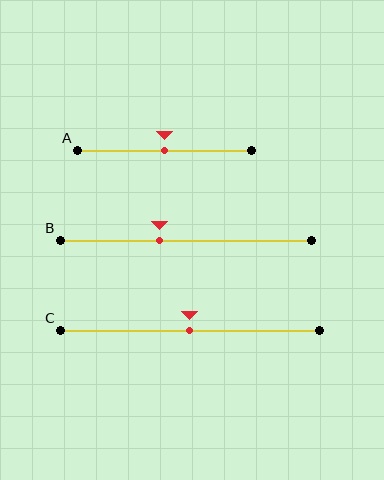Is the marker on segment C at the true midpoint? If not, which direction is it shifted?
Yes, the marker on segment C is at the true midpoint.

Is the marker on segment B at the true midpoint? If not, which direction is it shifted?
No, the marker on segment B is shifted to the left by about 11% of the segment length.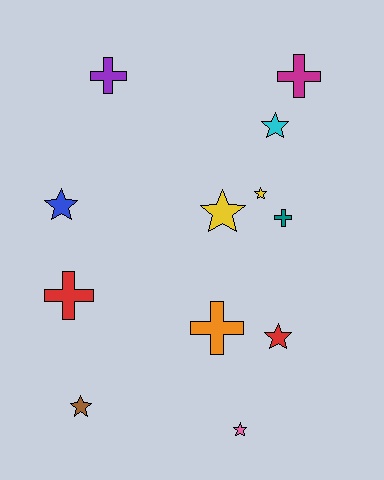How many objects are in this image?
There are 12 objects.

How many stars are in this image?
There are 7 stars.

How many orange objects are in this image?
There is 1 orange object.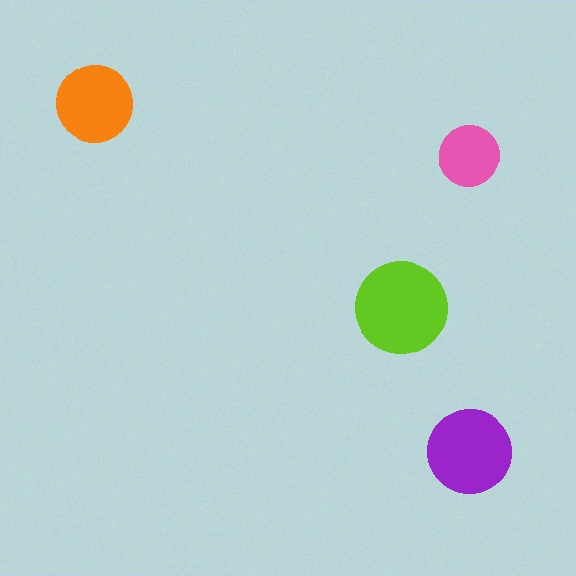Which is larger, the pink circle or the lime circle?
The lime one.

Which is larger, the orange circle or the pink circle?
The orange one.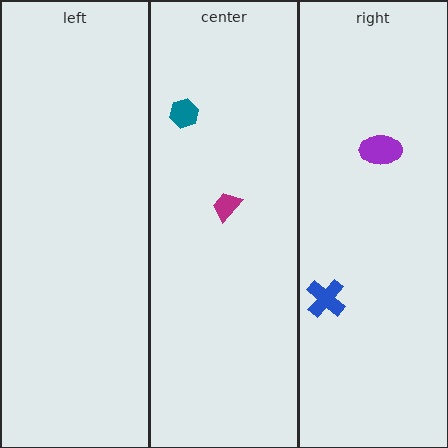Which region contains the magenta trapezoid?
The center region.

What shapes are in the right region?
The blue cross, the purple ellipse.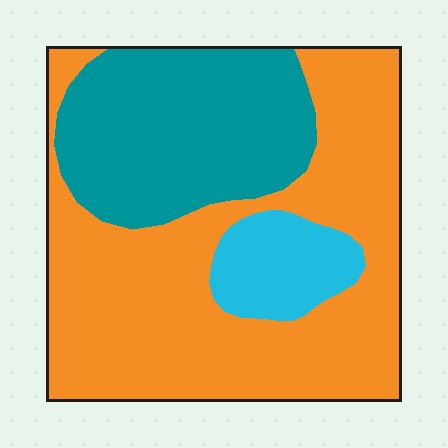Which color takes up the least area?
Cyan, at roughly 10%.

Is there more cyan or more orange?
Orange.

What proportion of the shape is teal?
Teal takes up between a sixth and a third of the shape.